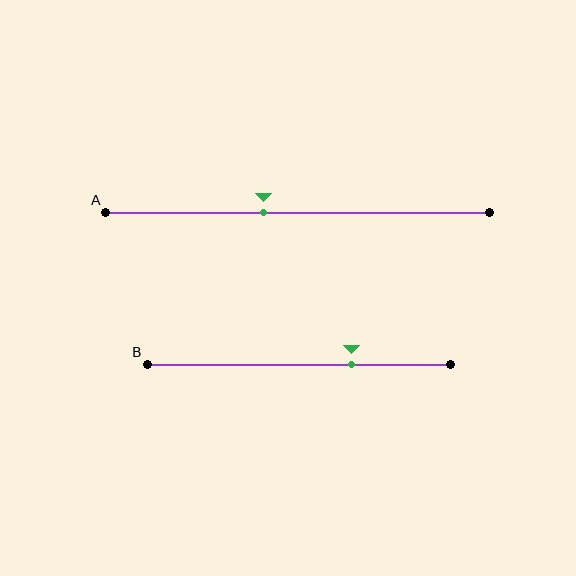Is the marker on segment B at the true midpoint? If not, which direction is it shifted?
No, the marker on segment B is shifted to the right by about 17% of the segment length.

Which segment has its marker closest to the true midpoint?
Segment A has its marker closest to the true midpoint.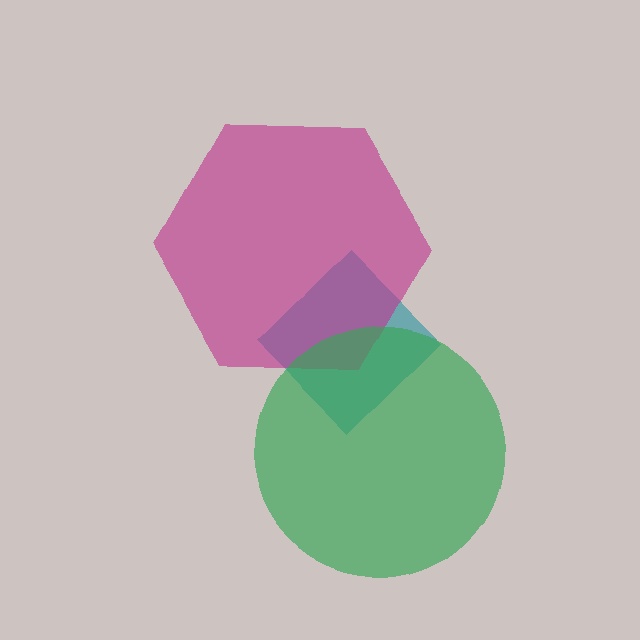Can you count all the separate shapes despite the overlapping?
Yes, there are 3 separate shapes.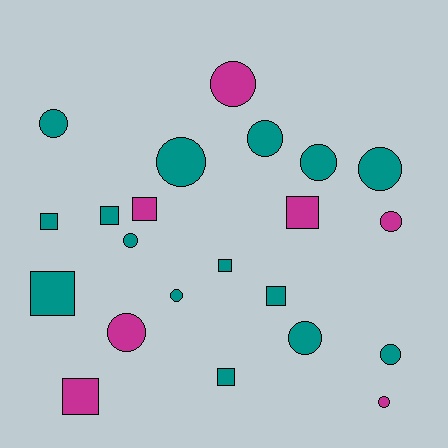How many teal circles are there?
There are 9 teal circles.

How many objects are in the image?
There are 22 objects.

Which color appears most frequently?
Teal, with 15 objects.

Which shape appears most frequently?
Circle, with 13 objects.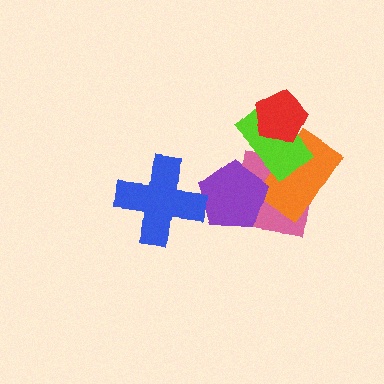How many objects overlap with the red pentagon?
2 objects overlap with the red pentagon.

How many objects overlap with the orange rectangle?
4 objects overlap with the orange rectangle.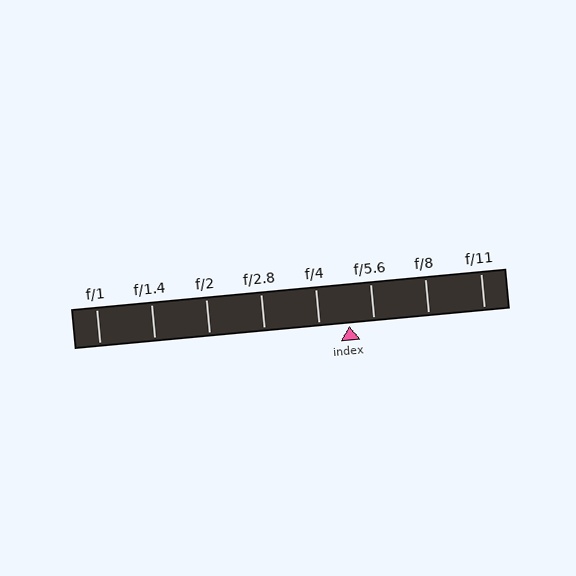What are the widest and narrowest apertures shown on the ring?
The widest aperture shown is f/1 and the narrowest is f/11.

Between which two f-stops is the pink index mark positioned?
The index mark is between f/4 and f/5.6.